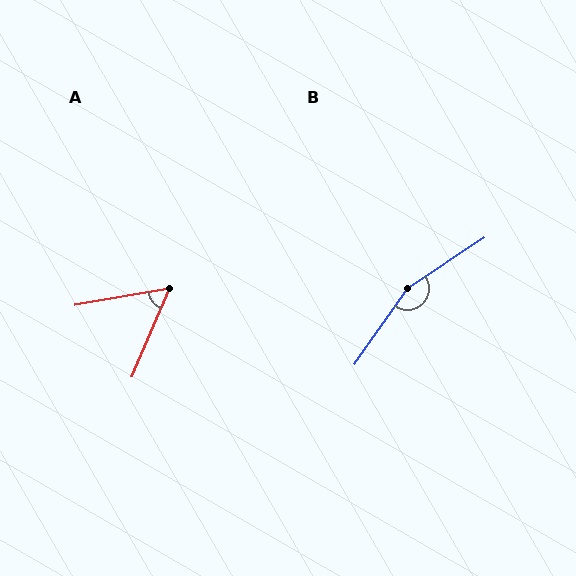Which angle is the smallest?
A, at approximately 57 degrees.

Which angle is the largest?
B, at approximately 158 degrees.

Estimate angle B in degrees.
Approximately 158 degrees.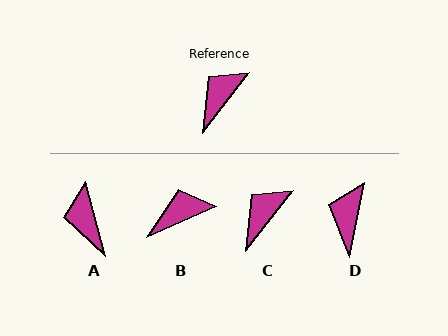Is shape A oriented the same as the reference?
No, it is off by about 53 degrees.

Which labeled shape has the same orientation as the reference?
C.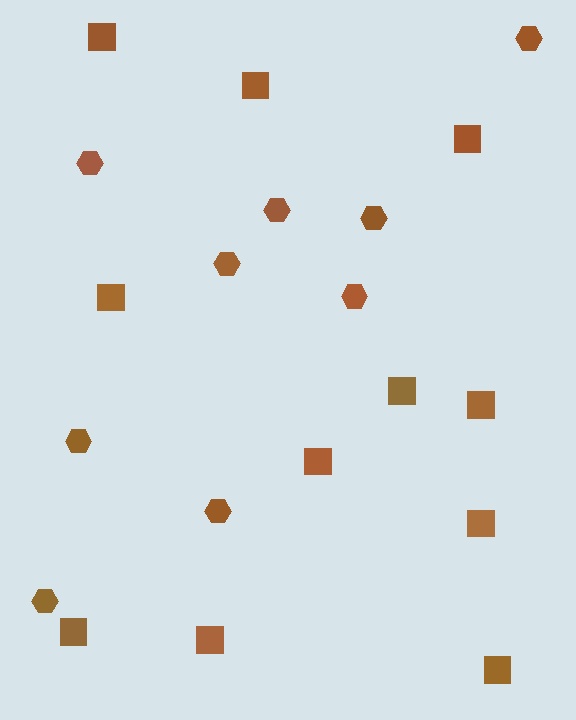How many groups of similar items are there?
There are 2 groups: one group of squares (11) and one group of hexagons (9).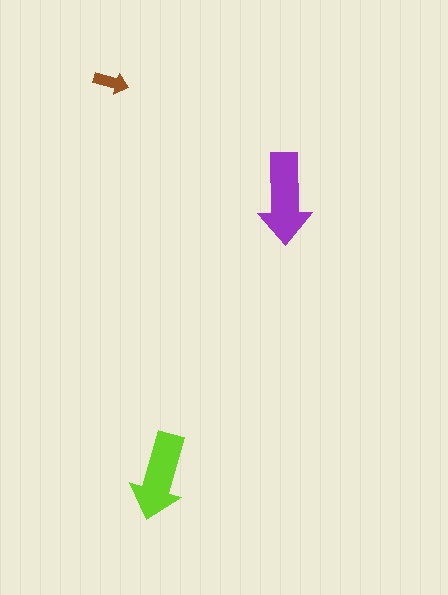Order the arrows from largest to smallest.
the purple one, the lime one, the brown one.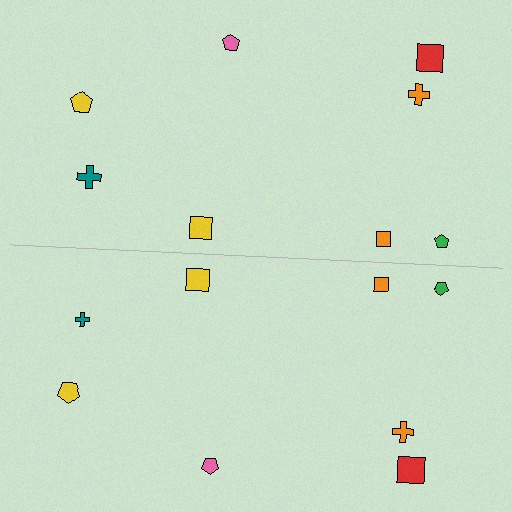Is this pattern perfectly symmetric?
No, the pattern is not perfectly symmetric. The teal cross on the bottom side has a different size than its mirror counterpart.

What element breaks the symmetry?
The teal cross on the bottom side has a different size than its mirror counterpart.